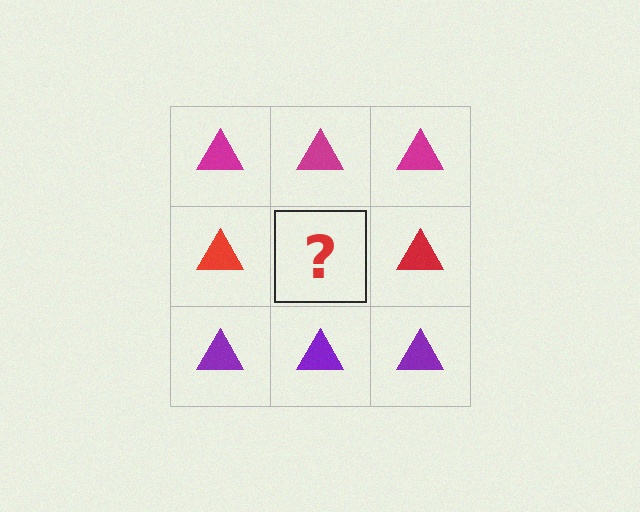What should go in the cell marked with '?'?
The missing cell should contain a red triangle.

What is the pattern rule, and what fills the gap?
The rule is that each row has a consistent color. The gap should be filled with a red triangle.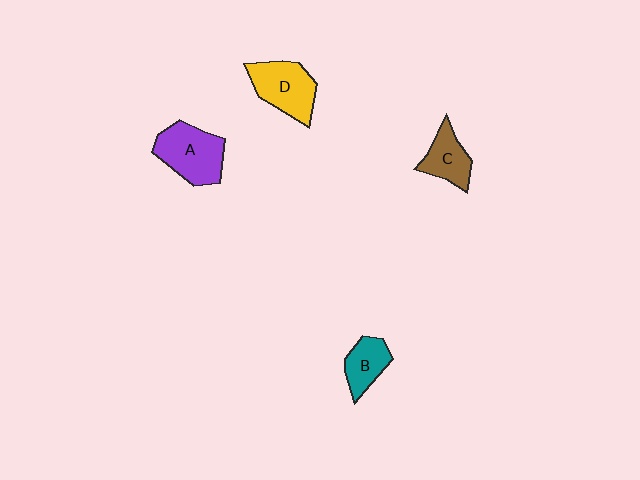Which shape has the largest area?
Shape A (purple).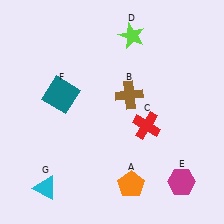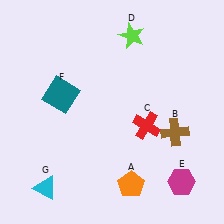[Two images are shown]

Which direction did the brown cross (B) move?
The brown cross (B) moved right.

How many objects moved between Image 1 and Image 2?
1 object moved between the two images.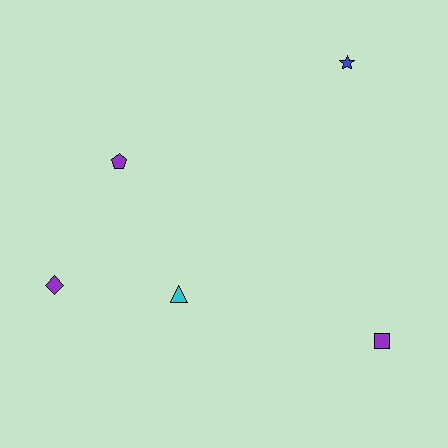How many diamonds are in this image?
There is 1 diamond.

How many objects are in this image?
There are 5 objects.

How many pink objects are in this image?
There are no pink objects.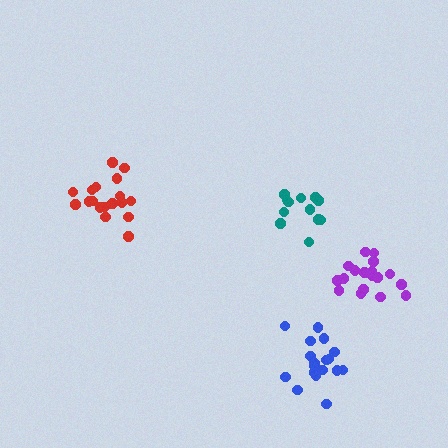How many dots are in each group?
Group 1: 18 dots, Group 2: 18 dots, Group 3: 18 dots, Group 4: 12 dots (66 total).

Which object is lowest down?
The blue cluster is bottommost.